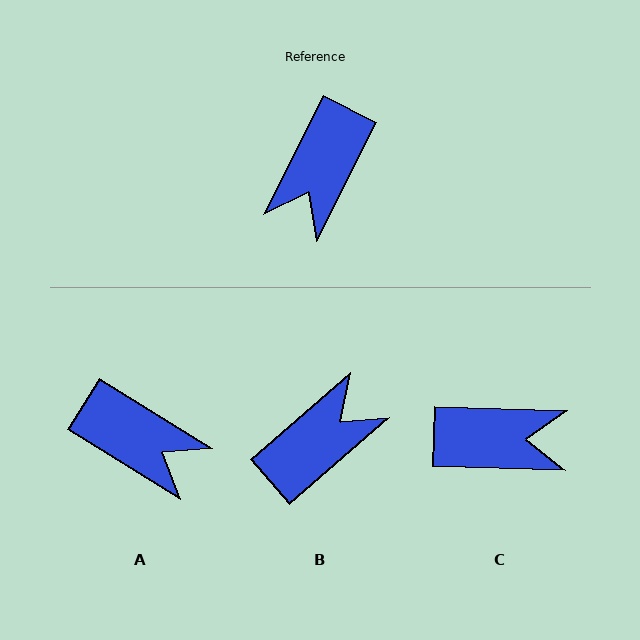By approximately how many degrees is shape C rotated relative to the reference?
Approximately 115 degrees counter-clockwise.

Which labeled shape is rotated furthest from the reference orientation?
B, about 158 degrees away.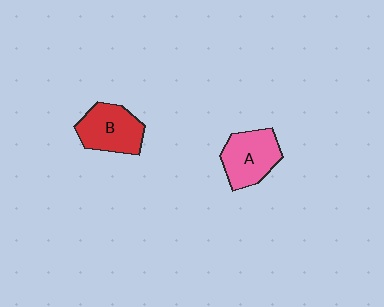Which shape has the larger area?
Shape B (red).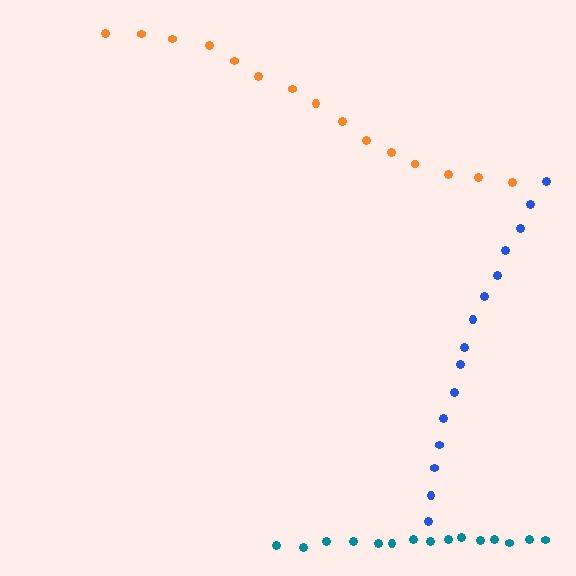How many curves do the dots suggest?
There are 3 distinct paths.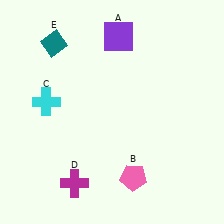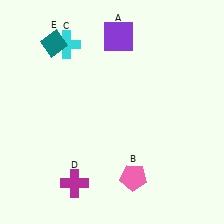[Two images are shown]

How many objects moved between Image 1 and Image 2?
1 object moved between the two images.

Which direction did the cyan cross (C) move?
The cyan cross (C) moved up.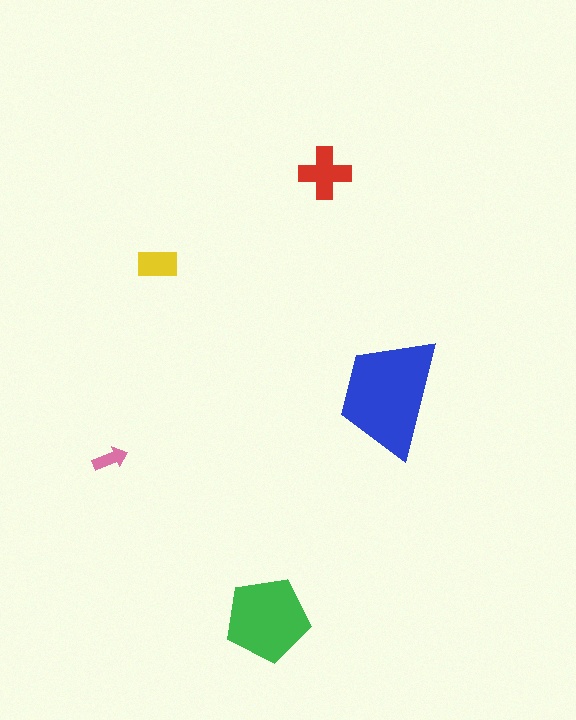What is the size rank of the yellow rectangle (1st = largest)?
4th.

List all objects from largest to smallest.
The blue trapezoid, the green pentagon, the red cross, the yellow rectangle, the pink arrow.